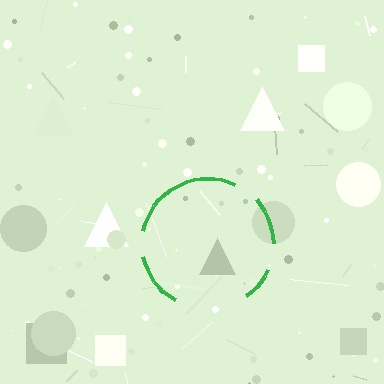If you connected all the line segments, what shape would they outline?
They would outline a circle.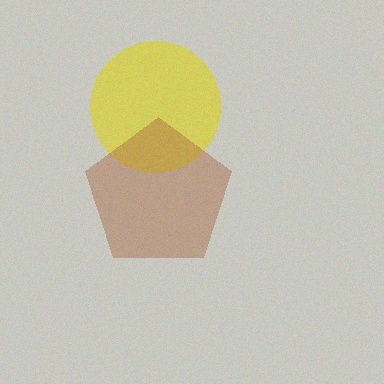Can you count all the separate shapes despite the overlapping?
Yes, there are 2 separate shapes.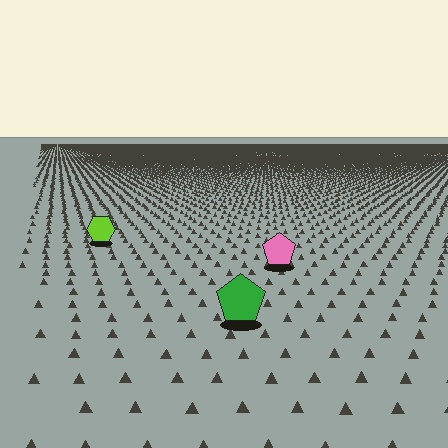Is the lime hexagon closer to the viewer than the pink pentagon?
No. The pink pentagon is closer — you can tell from the texture gradient: the ground texture is coarser near it.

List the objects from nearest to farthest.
From nearest to farthest: the green pentagon, the pink pentagon, the lime hexagon.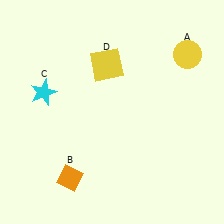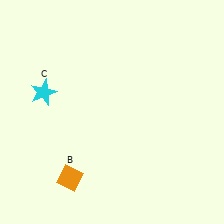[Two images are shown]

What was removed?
The yellow square (D), the yellow circle (A) were removed in Image 2.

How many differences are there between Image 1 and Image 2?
There are 2 differences between the two images.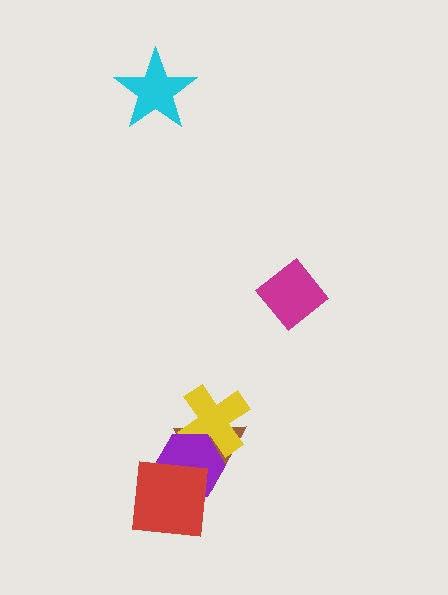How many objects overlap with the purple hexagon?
3 objects overlap with the purple hexagon.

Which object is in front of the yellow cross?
The purple hexagon is in front of the yellow cross.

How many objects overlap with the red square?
2 objects overlap with the red square.